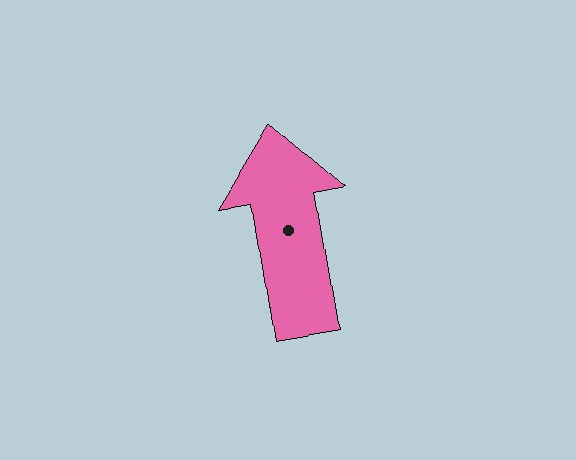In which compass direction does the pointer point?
North.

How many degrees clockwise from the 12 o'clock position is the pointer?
Approximately 351 degrees.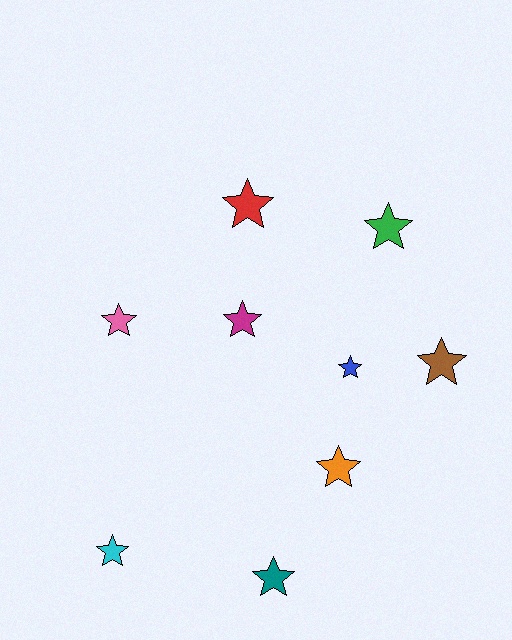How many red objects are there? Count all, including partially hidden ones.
There is 1 red object.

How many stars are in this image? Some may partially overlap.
There are 9 stars.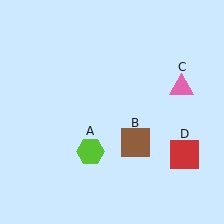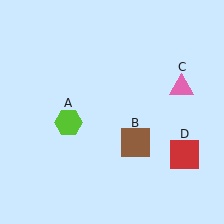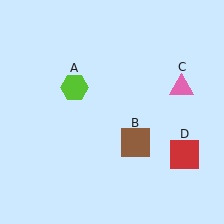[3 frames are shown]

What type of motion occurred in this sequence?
The lime hexagon (object A) rotated clockwise around the center of the scene.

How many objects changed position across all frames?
1 object changed position: lime hexagon (object A).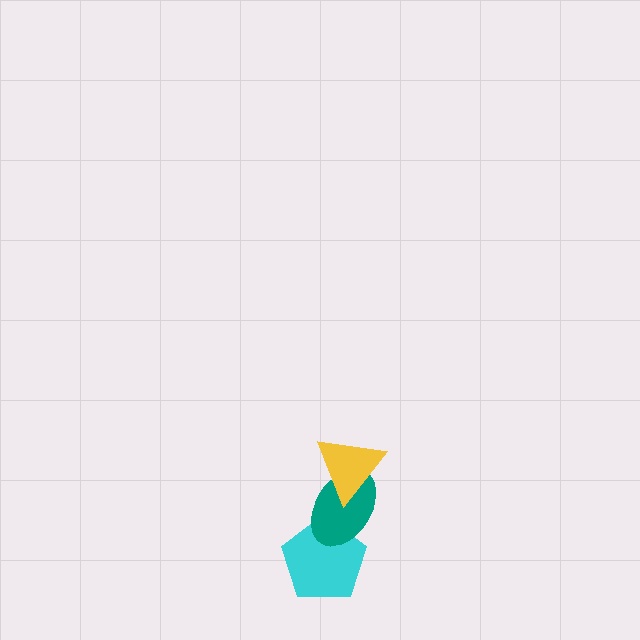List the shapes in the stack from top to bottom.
From top to bottom: the yellow triangle, the teal ellipse, the cyan pentagon.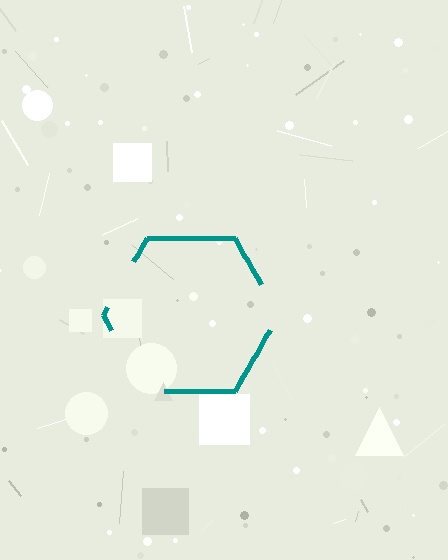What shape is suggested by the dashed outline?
The dashed outline suggests a hexagon.